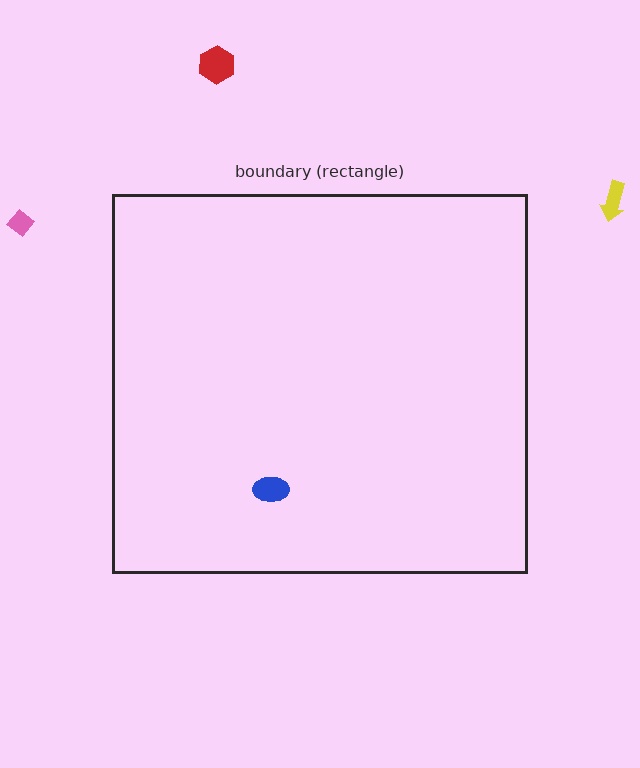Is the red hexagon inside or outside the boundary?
Outside.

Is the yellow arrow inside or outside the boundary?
Outside.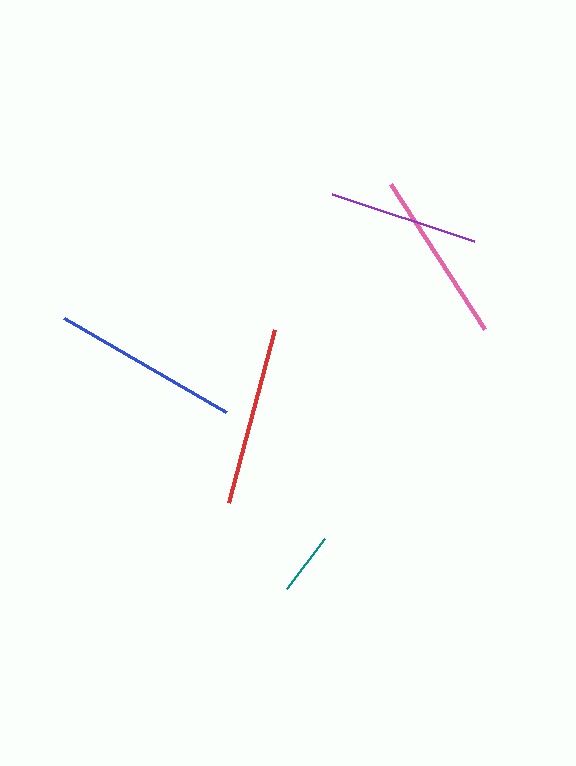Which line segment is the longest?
The blue line is the longest at approximately 187 pixels.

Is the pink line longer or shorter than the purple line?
The pink line is longer than the purple line.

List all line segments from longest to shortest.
From longest to shortest: blue, red, pink, purple, teal.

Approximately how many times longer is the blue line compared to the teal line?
The blue line is approximately 3.0 times the length of the teal line.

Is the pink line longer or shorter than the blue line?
The blue line is longer than the pink line.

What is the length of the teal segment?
The teal segment is approximately 63 pixels long.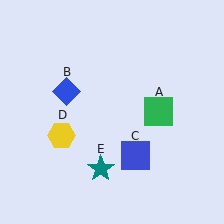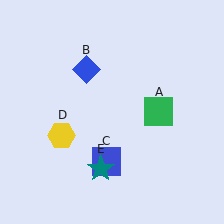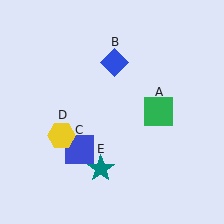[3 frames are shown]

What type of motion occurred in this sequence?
The blue diamond (object B), blue square (object C) rotated clockwise around the center of the scene.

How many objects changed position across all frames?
2 objects changed position: blue diamond (object B), blue square (object C).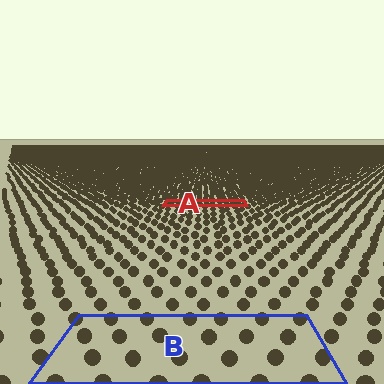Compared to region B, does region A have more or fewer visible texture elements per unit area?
Region A has more texture elements per unit area — they are packed more densely because it is farther away.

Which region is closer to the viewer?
Region B is closer. The texture elements there are larger and more spread out.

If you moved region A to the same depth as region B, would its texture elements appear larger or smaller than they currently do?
They would appear larger. At a closer depth, the same texture elements are projected at a bigger on-screen size.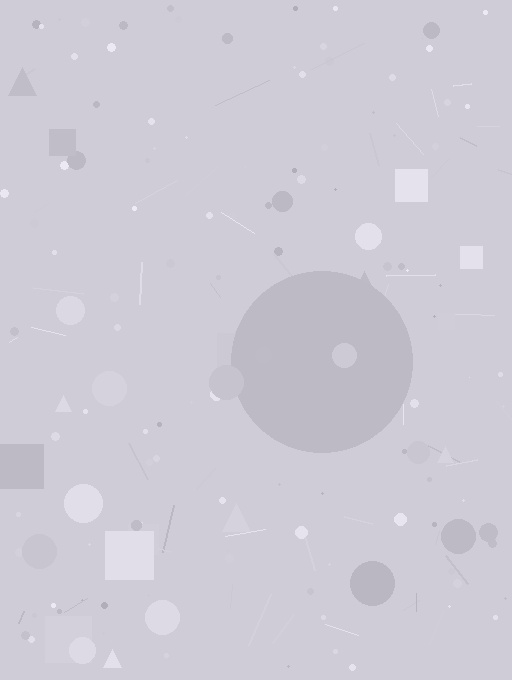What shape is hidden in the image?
A circle is hidden in the image.